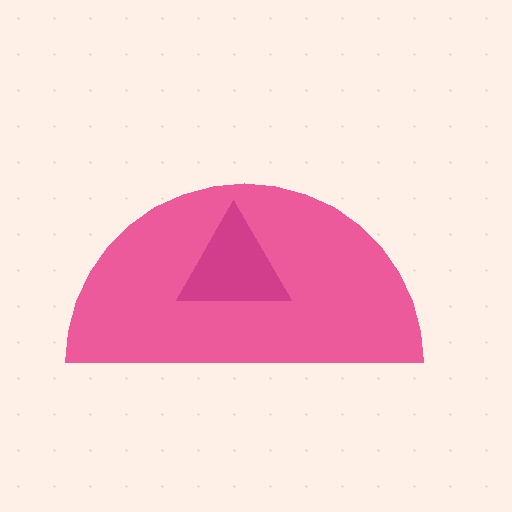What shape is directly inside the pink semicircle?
The magenta triangle.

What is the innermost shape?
The magenta triangle.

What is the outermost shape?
The pink semicircle.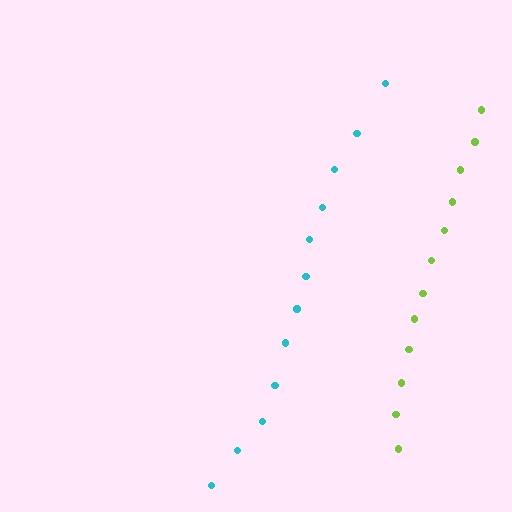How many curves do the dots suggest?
There are 2 distinct paths.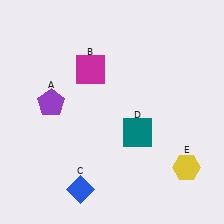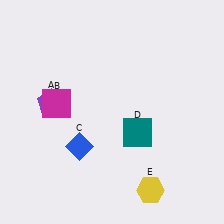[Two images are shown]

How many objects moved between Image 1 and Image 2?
3 objects moved between the two images.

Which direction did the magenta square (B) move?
The magenta square (B) moved down.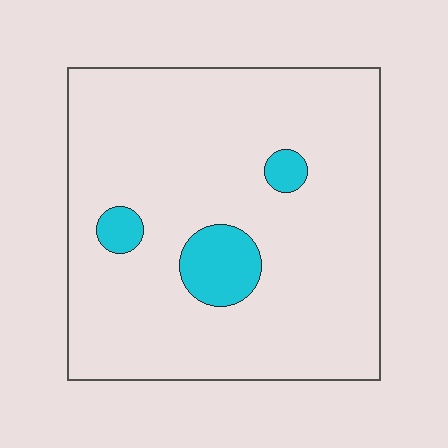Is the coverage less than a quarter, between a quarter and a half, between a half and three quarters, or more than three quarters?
Less than a quarter.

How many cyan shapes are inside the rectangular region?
3.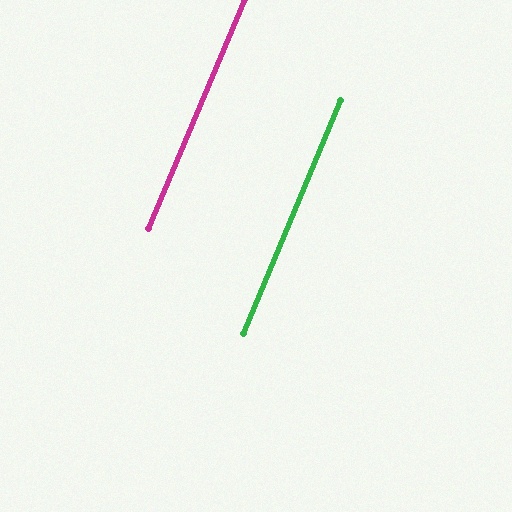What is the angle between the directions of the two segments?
Approximately 0 degrees.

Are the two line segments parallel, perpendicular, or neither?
Parallel — their directions differ by only 0.1°.